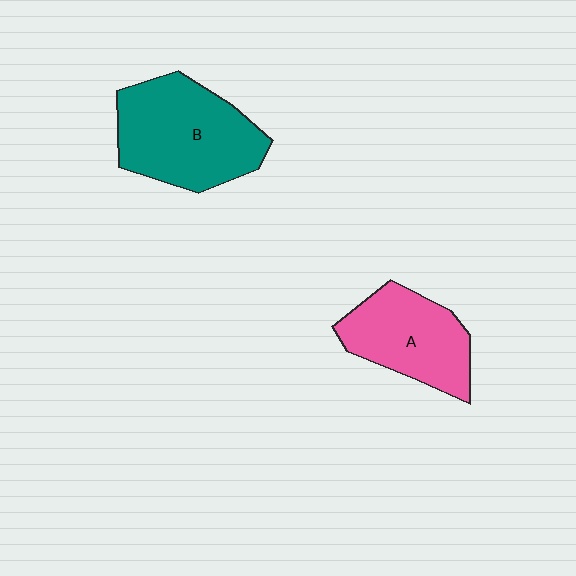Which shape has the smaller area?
Shape A (pink).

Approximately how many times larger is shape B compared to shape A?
Approximately 1.3 times.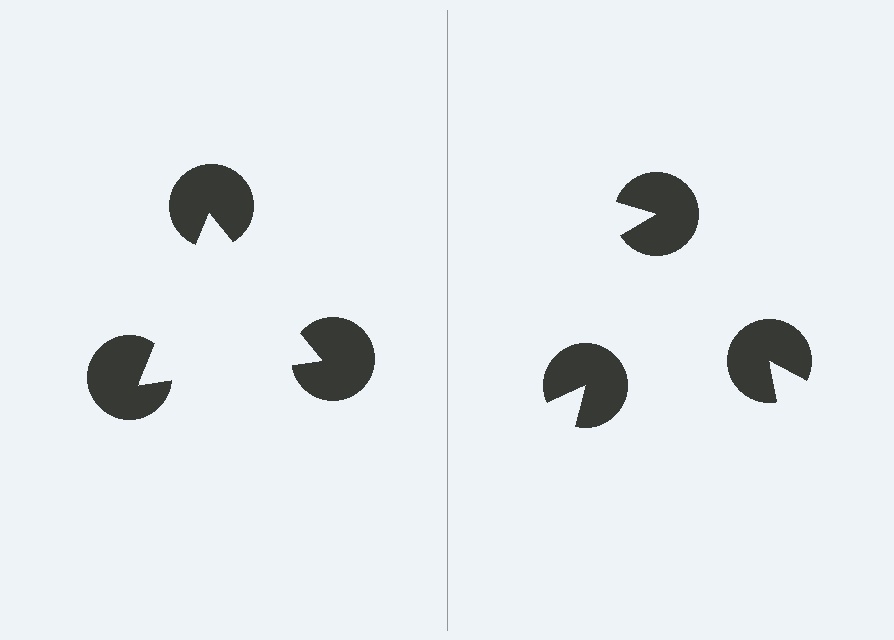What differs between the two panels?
The pac-man discs are positioned identically on both sides; only the wedge orientations differ. On the left they align to a triangle; on the right they are misaligned.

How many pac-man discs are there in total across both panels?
6 — 3 on each side.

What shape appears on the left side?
An illusory triangle.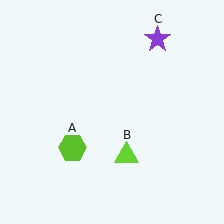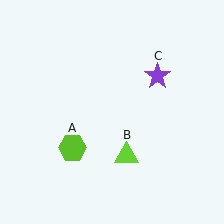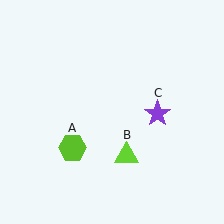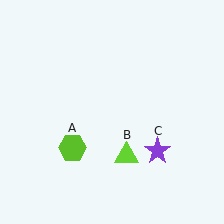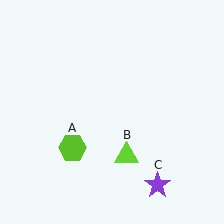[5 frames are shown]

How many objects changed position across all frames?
1 object changed position: purple star (object C).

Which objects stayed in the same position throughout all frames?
Lime hexagon (object A) and lime triangle (object B) remained stationary.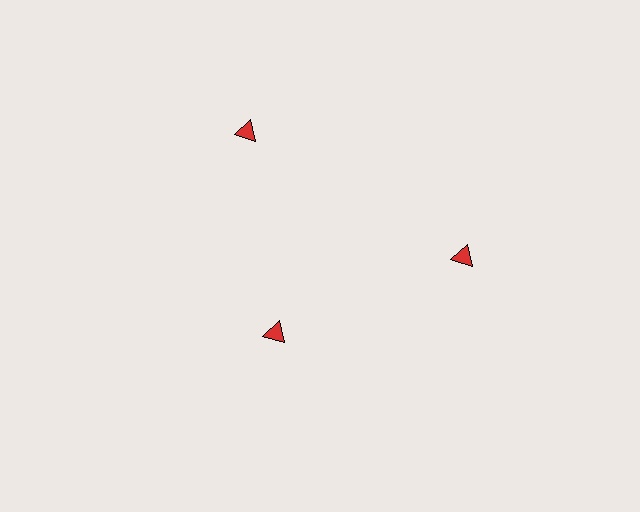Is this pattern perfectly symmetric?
No. The 3 red triangles are arranged in a ring, but one element near the 7 o'clock position is pulled inward toward the center, breaking the 3-fold rotational symmetry.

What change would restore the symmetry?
The symmetry would be restored by moving it outward, back onto the ring so that all 3 triangles sit at equal angles and equal distance from the center.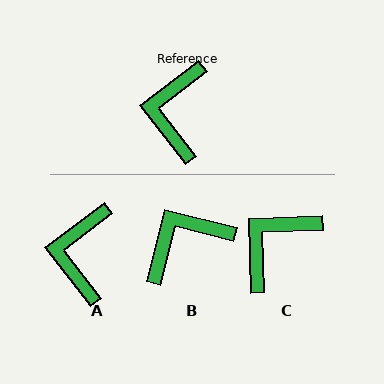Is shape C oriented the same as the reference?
No, it is off by about 36 degrees.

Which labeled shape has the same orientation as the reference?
A.